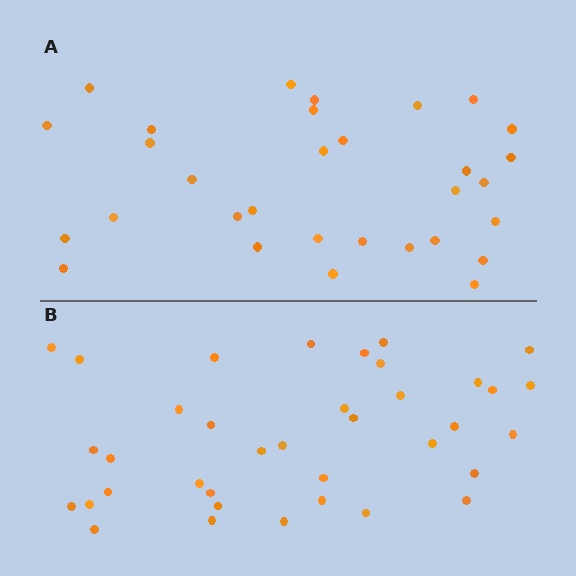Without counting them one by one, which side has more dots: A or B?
Region B (the bottom region) has more dots.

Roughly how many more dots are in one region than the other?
Region B has about 6 more dots than region A.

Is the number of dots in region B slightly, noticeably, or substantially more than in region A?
Region B has only slightly more — the two regions are fairly close. The ratio is roughly 1.2 to 1.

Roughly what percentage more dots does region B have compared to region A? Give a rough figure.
About 20% more.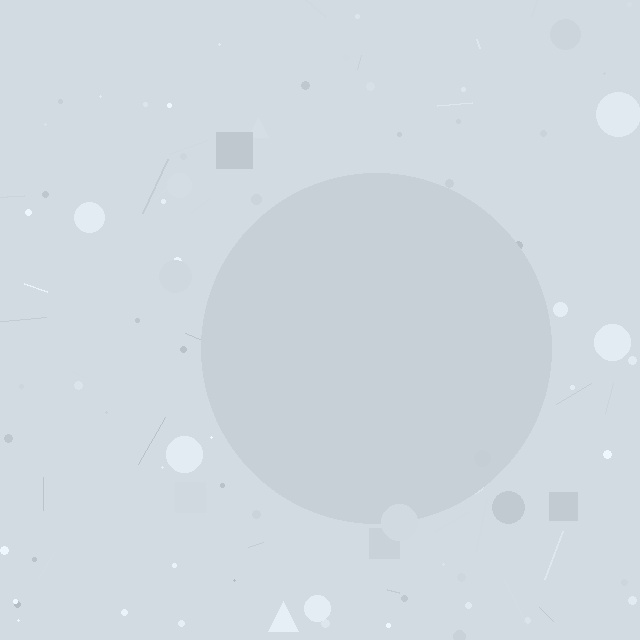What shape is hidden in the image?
A circle is hidden in the image.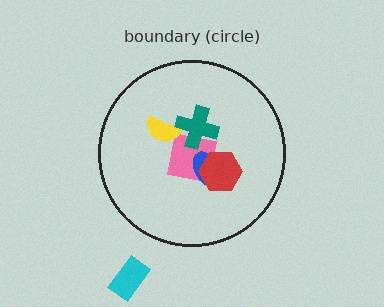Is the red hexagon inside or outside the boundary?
Inside.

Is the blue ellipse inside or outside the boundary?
Inside.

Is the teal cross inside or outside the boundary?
Inside.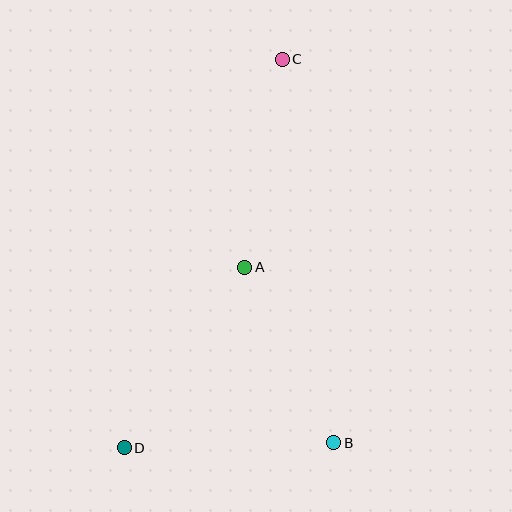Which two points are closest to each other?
Points A and B are closest to each other.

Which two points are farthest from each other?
Points C and D are farthest from each other.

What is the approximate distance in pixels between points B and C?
The distance between B and C is approximately 387 pixels.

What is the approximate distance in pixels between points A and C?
The distance between A and C is approximately 211 pixels.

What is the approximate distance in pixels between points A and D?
The distance between A and D is approximately 217 pixels.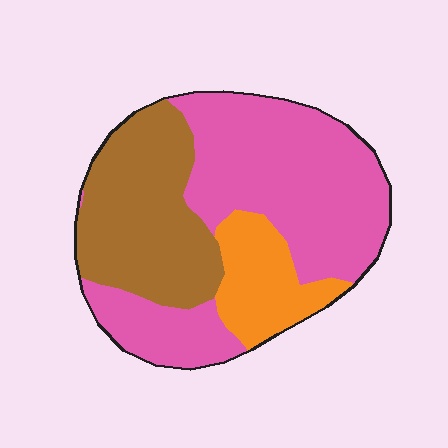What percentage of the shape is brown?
Brown covers 32% of the shape.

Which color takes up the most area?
Pink, at roughly 55%.